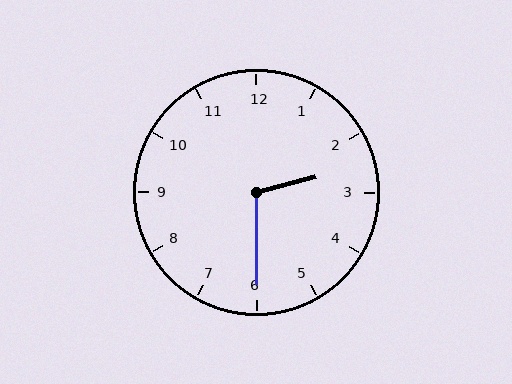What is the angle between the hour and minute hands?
Approximately 105 degrees.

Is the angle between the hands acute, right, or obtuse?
It is obtuse.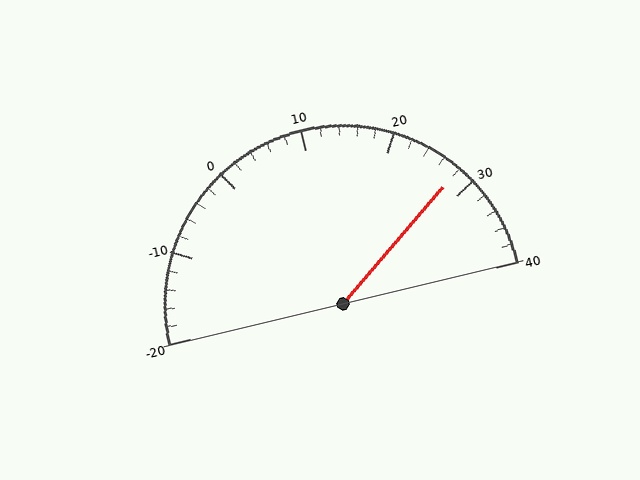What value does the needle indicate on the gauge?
The needle indicates approximately 28.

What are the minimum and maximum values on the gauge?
The gauge ranges from -20 to 40.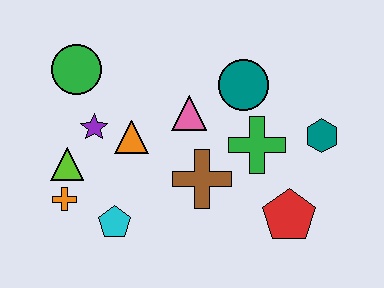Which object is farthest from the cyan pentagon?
The teal hexagon is farthest from the cyan pentagon.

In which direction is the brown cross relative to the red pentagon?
The brown cross is to the left of the red pentagon.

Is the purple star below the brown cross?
No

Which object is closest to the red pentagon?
The green cross is closest to the red pentagon.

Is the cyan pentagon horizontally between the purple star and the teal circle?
Yes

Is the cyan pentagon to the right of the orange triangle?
No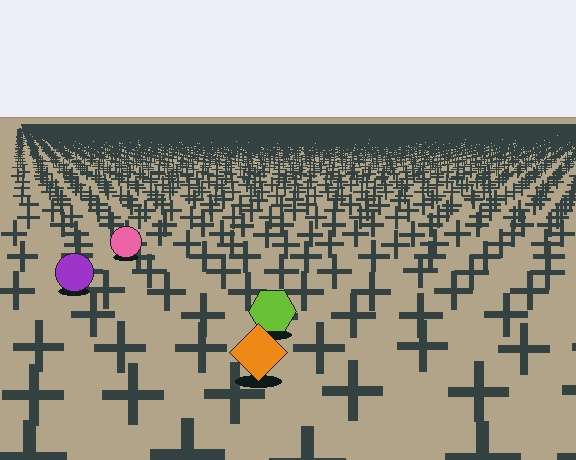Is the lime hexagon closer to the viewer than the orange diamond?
No. The orange diamond is closer — you can tell from the texture gradient: the ground texture is coarser near it.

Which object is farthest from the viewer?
The pink circle is farthest from the viewer. It appears smaller and the ground texture around it is denser.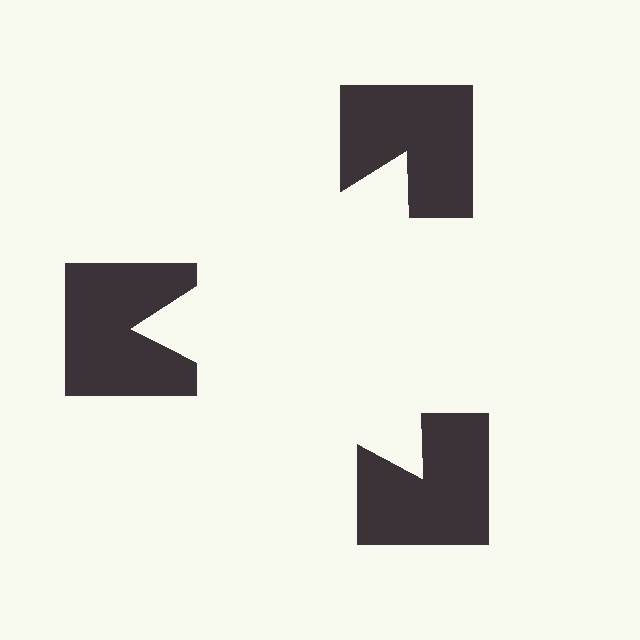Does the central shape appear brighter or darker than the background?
It typically appears slightly brighter than the background, even though no actual brightness change is drawn.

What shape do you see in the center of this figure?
An illusory triangle — its edges are inferred from the aligned wedge cuts in the notched squares, not physically drawn.